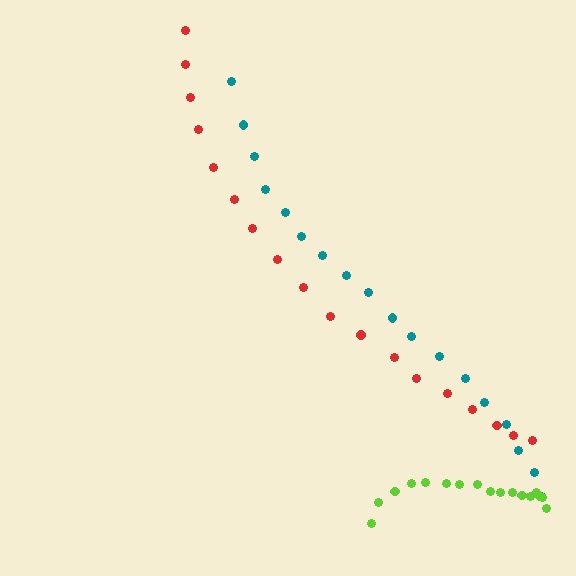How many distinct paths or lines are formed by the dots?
There are 3 distinct paths.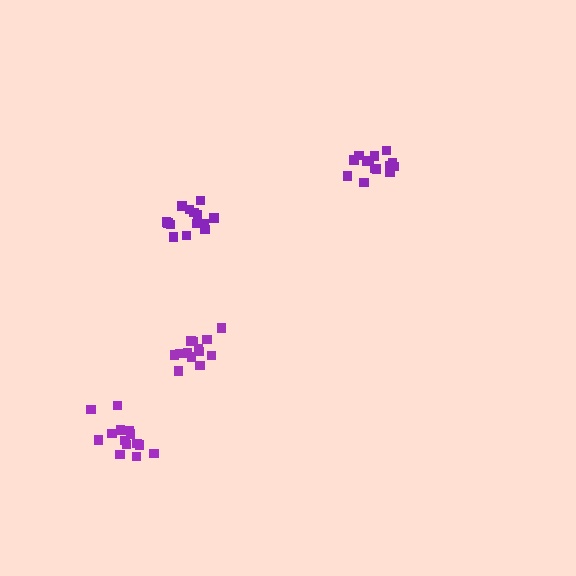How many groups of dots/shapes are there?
There are 4 groups.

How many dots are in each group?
Group 1: 13 dots, Group 2: 15 dots, Group 3: 14 dots, Group 4: 14 dots (56 total).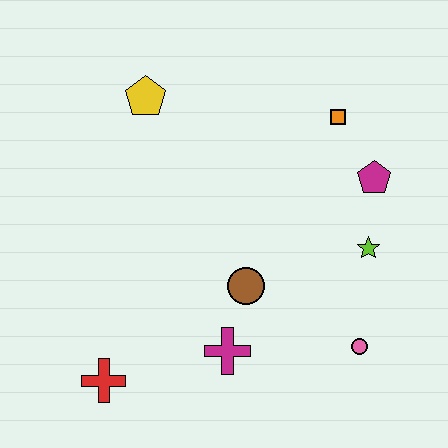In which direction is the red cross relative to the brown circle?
The red cross is to the left of the brown circle.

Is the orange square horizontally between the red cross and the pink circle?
Yes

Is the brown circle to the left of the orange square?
Yes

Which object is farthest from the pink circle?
The yellow pentagon is farthest from the pink circle.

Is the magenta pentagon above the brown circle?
Yes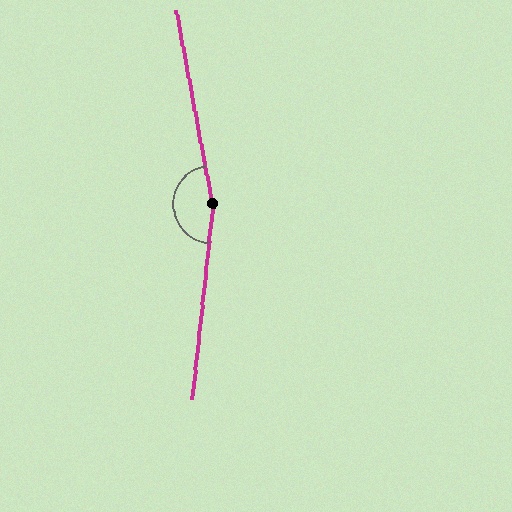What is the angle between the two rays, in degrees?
Approximately 163 degrees.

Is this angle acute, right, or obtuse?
It is obtuse.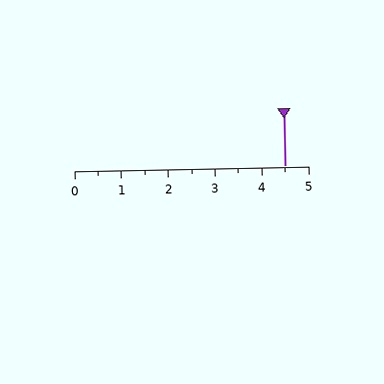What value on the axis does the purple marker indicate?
The marker indicates approximately 4.5.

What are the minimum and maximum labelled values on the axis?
The axis runs from 0 to 5.